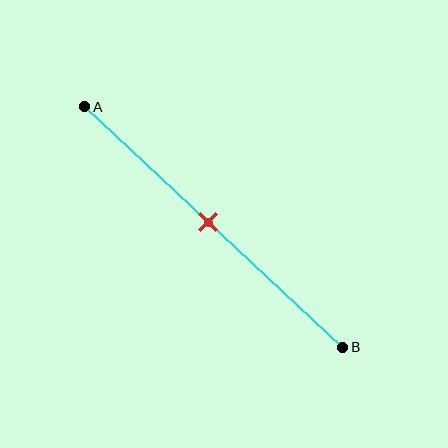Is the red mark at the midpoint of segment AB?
Yes, the mark is approximately at the midpoint.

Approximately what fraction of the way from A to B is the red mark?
The red mark is approximately 50% of the way from A to B.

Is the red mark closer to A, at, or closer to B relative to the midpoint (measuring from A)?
The red mark is approximately at the midpoint of segment AB.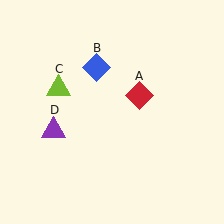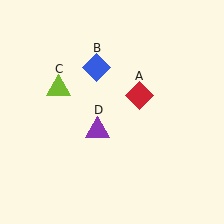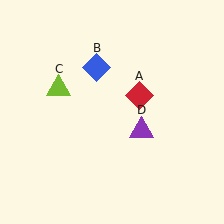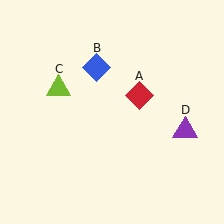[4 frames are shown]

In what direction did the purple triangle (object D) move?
The purple triangle (object D) moved right.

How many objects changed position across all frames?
1 object changed position: purple triangle (object D).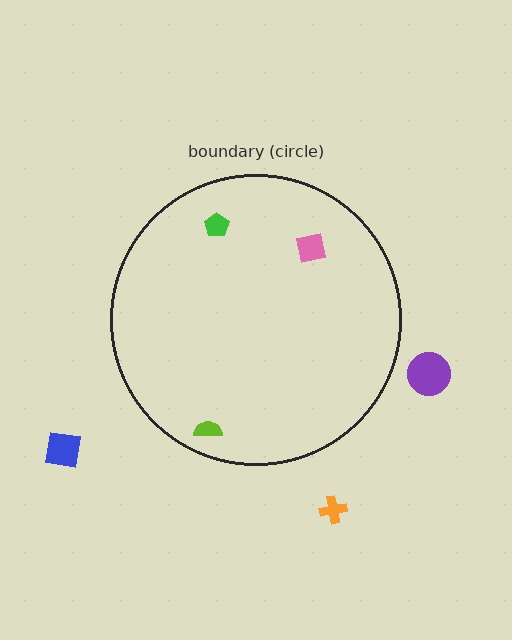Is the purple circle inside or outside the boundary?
Outside.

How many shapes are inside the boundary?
3 inside, 3 outside.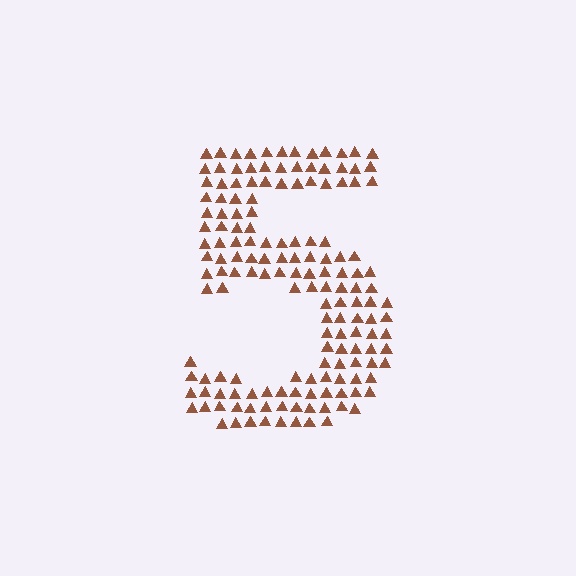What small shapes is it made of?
It is made of small triangles.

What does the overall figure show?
The overall figure shows the digit 5.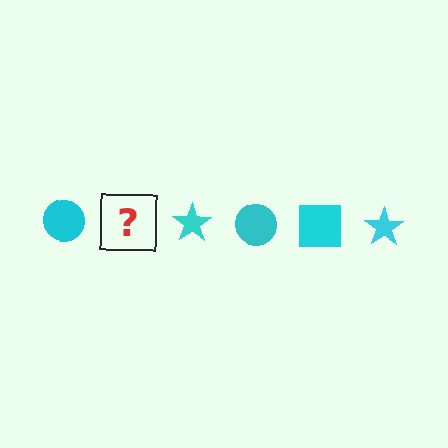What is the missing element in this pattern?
The missing element is a cyan square.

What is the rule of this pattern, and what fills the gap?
The rule is that the pattern cycles through circle, square, star shapes in cyan. The gap should be filled with a cyan square.